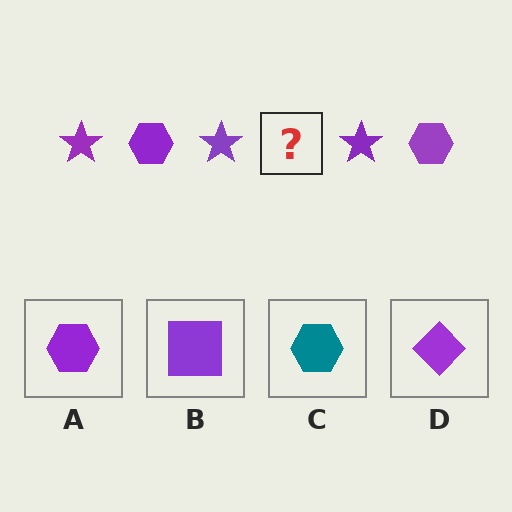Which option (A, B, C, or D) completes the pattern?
A.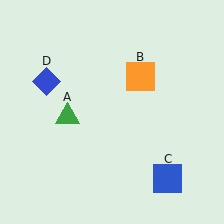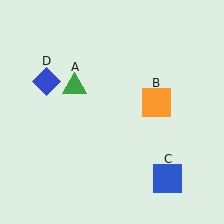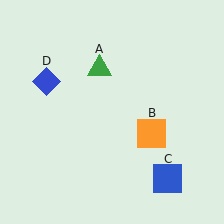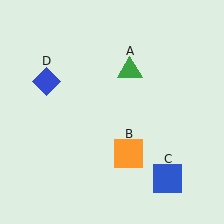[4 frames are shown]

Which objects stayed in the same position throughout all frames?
Blue square (object C) and blue diamond (object D) remained stationary.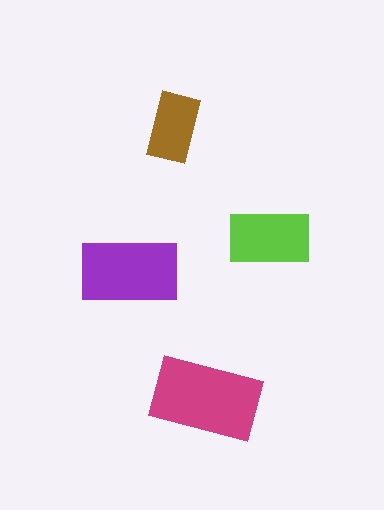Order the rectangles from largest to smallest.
the magenta one, the purple one, the lime one, the brown one.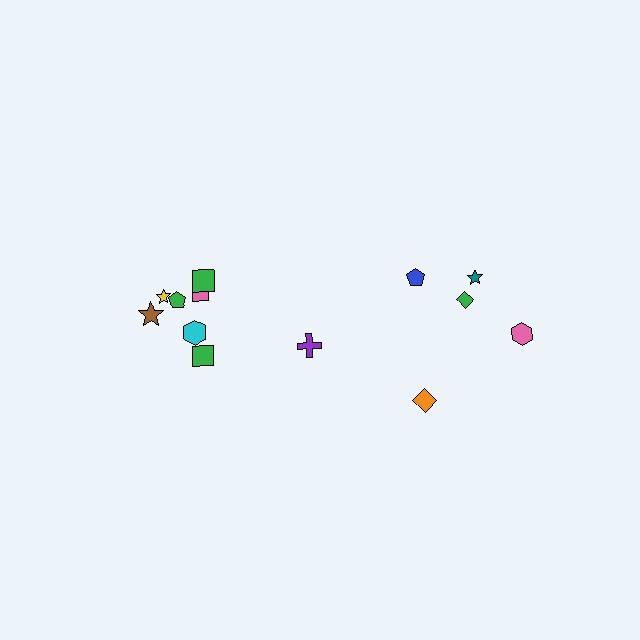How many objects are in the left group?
There are 8 objects.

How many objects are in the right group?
There are 5 objects.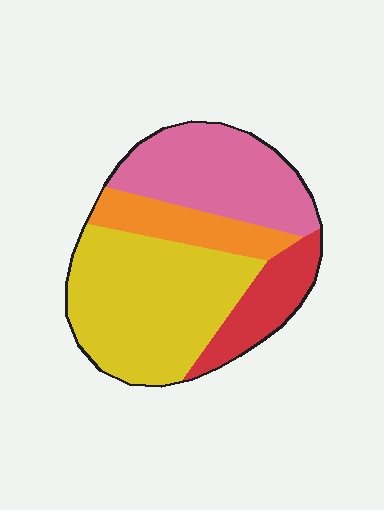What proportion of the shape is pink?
Pink covers around 30% of the shape.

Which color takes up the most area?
Yellow, at roughly 45%.